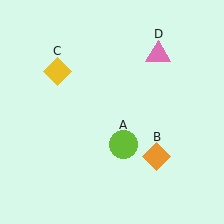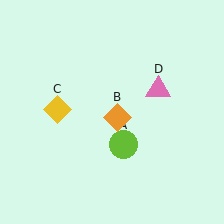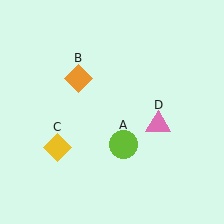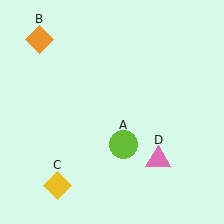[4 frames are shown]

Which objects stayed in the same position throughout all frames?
Lime circle (object A) remained stationary.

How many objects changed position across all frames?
3 objects changed position: orange diamond (object B), yellow diamond (object C), pink triangle (object D).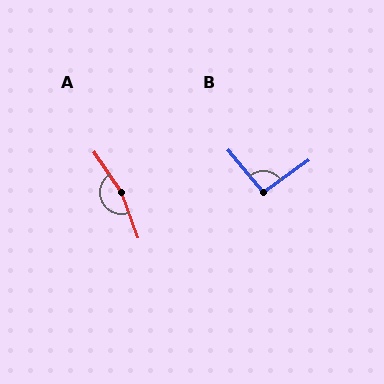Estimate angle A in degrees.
Approximately 166 degrees.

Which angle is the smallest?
B, at approximately 94 degrees.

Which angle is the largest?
A, at approximately 166 degrees.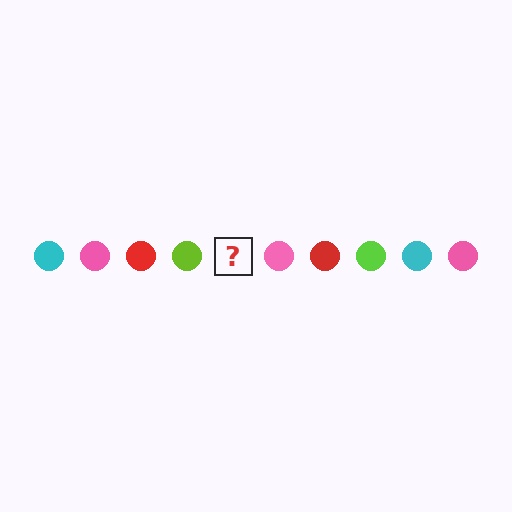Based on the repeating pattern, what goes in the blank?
The blank should be a cyan circle.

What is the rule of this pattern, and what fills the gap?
The rule is that the pattern cycles through cyan, pink, red, lime circles. The gap should be filled with a cyan circle.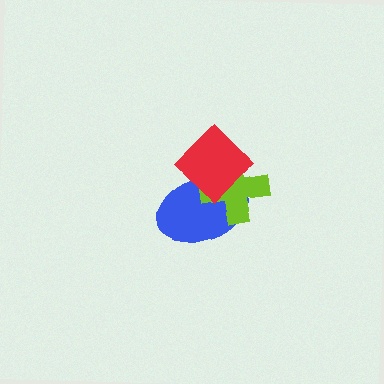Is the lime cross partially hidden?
Yes, it is partially covered by another shape.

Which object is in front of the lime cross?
The red diamond is in front of the lime cross.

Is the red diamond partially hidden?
No, no other shape covers it.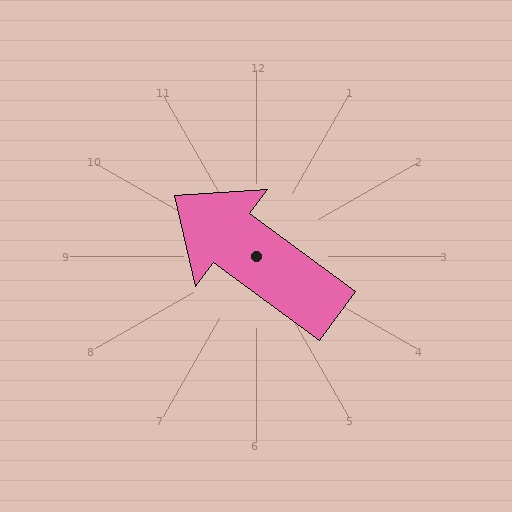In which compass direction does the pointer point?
Northwest.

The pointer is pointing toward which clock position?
Roughly 10 o'clock.